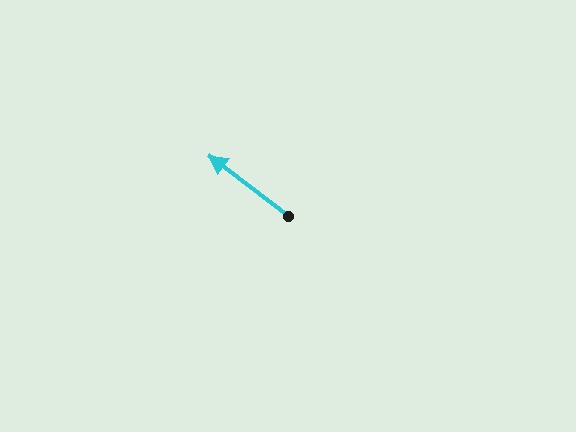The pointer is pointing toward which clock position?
Roughly 10 o'clock.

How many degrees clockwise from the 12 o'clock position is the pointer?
Approximately 308 degrees.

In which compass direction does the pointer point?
Northwest.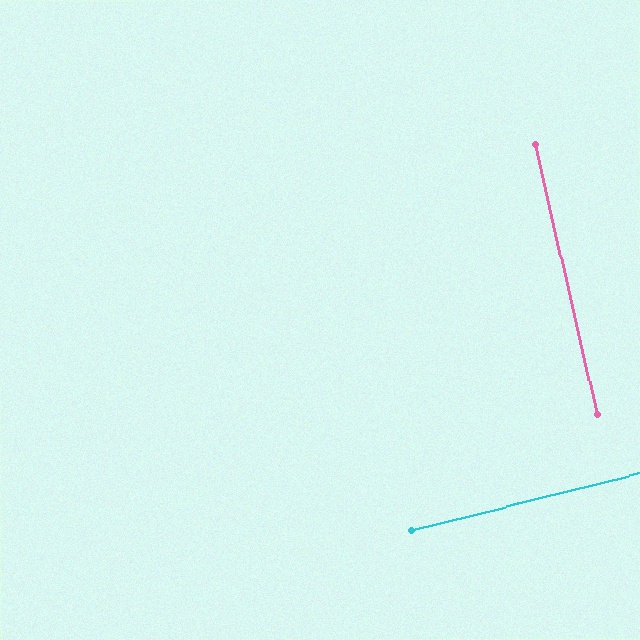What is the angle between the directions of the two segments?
Approximately 89 degrees.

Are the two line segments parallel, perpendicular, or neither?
Perpendicular — they meet at approximately 89°.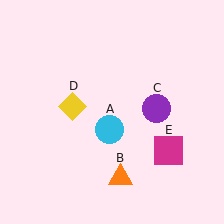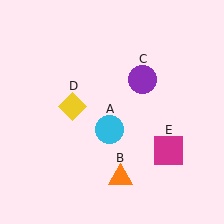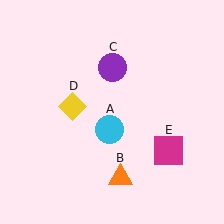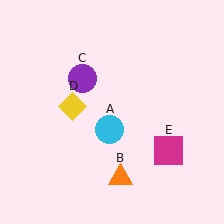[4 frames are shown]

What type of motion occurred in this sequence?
The purple circle (object C) rotated counterclockwise around the center of the scene.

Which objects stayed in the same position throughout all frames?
Cyan circle (object A) and orange triangle (object B) and yellow diamond (object D) and magenta square (object E) remained stationary.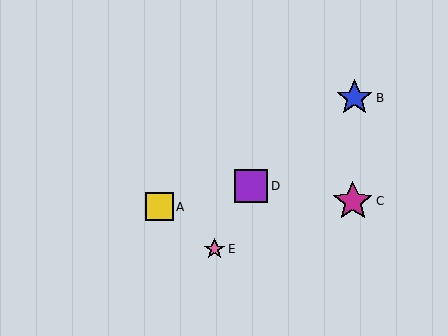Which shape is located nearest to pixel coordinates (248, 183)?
The purple square (labeled D) at (251, 186) is nearest to that location.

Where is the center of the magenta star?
The center of the magenta star is at (353, 201).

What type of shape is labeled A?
Shape A is a yellow square.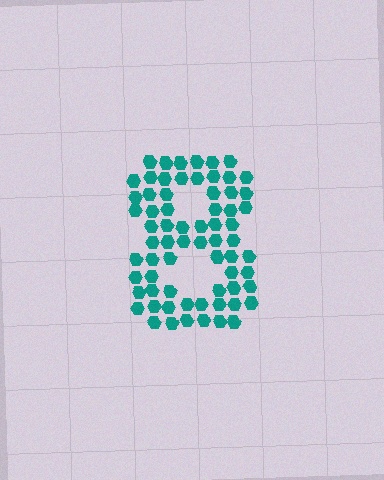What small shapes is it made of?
It is made of small hexagons.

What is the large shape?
The large shape is the digit 8.